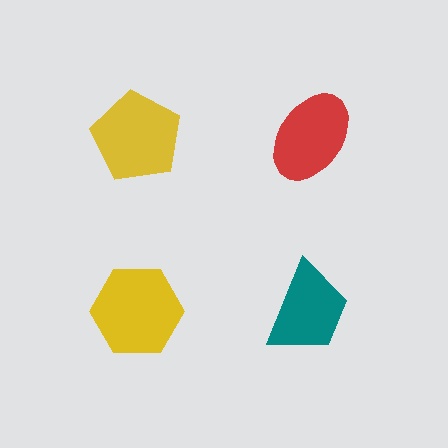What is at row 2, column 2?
A teal trapezoid.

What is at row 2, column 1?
A yellow hexagon.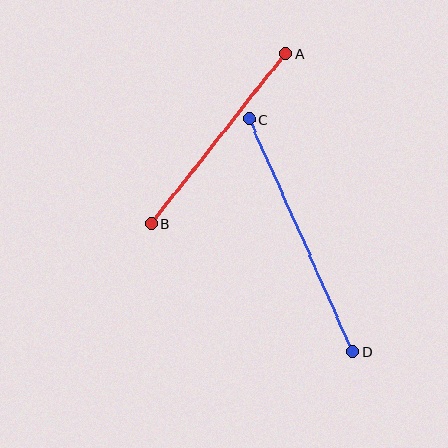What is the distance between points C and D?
The distance is approximately 255 pixels.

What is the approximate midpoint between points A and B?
The midpoint is at approximately (218, 139) pixels.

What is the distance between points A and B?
The distance is approximately 216 pixels.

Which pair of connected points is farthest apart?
Points C and D are farthest apart.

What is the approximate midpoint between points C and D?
The midpoint is at approximately (301, 236) pixels.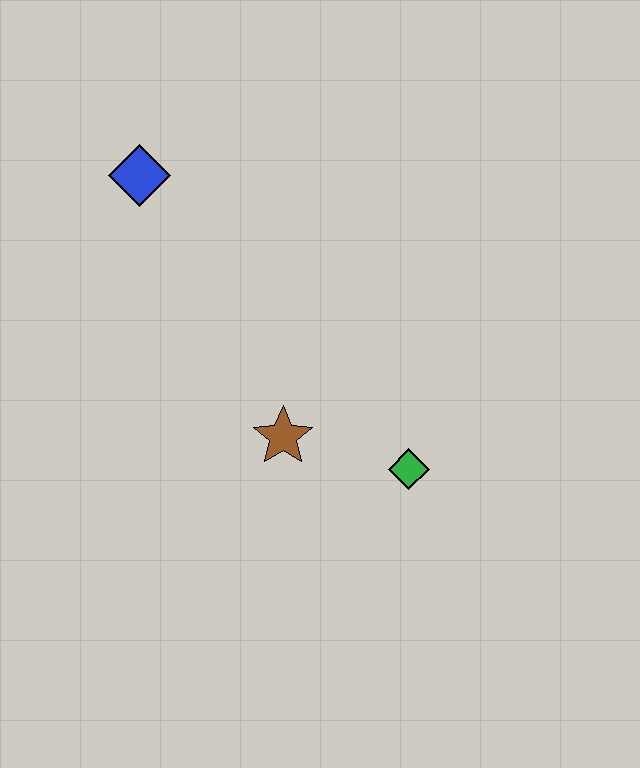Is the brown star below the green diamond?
No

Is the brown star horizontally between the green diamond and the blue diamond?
Yes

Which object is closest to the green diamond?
The brown star is closest to the green diamond.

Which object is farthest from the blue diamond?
The green diamond is farthest from the blue diamond.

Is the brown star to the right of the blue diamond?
Yes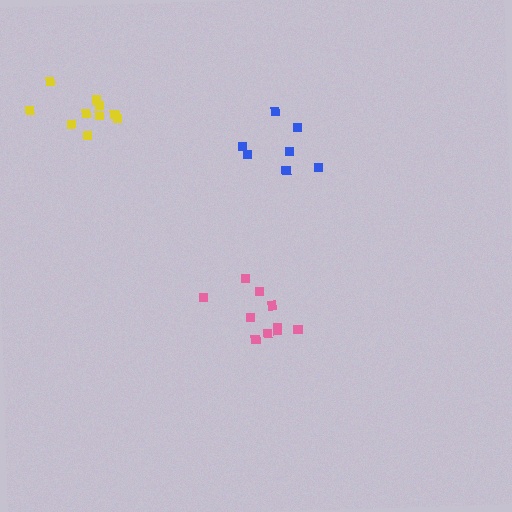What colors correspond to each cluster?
The clusters are colored: blue, pink, yellow.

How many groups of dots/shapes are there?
There are 3 groups.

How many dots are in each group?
Group 1: 7 dots, Group 2: 10 dots, Group 3: 10 dots (27 total).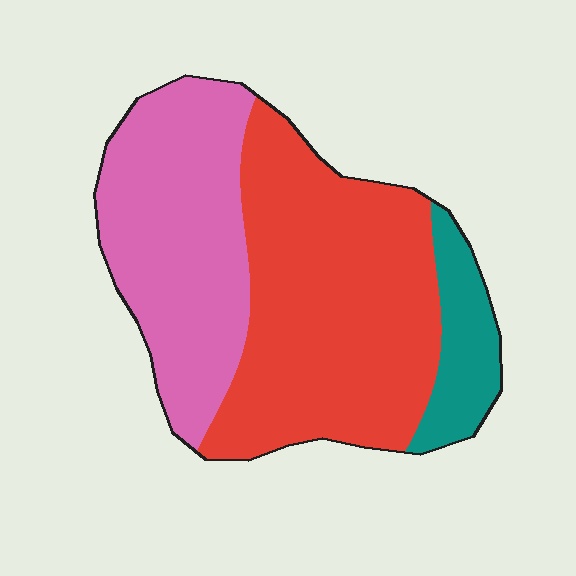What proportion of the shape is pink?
Pink takes up about three eighths (3/8) of the shape.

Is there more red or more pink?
Red.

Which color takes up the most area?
Red, at roughly 50%.